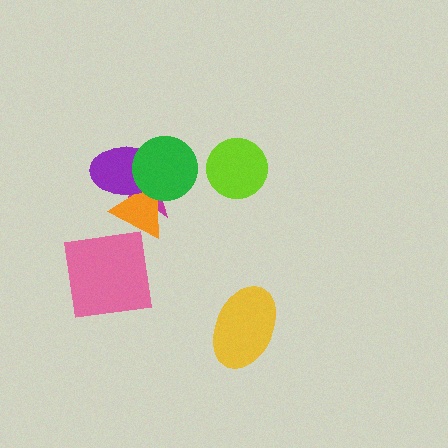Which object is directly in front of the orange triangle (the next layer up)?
The purple ellipse is directly in front of the orange triangle.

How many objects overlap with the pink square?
0 objects overlap with the pink square.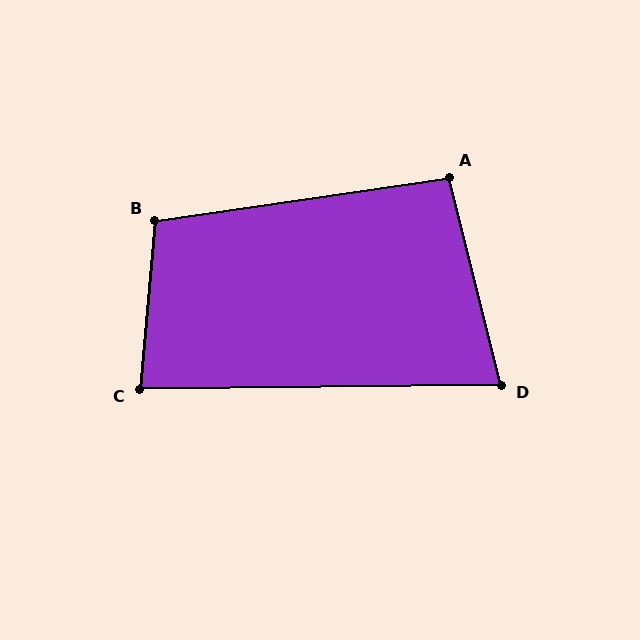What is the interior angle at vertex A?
Approximately 96 degrees (obtuse).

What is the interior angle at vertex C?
Approximately 84 degrees (acute).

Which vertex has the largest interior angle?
B, at approximately 103 degrees.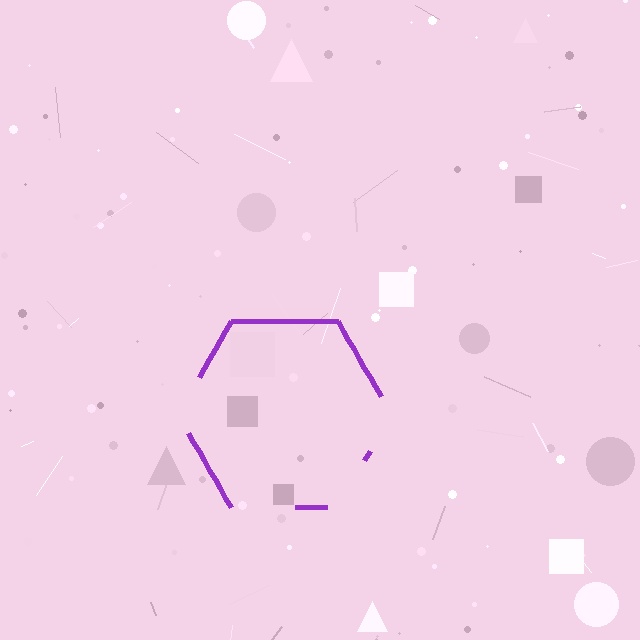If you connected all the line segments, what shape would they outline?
They would outline a hexagon.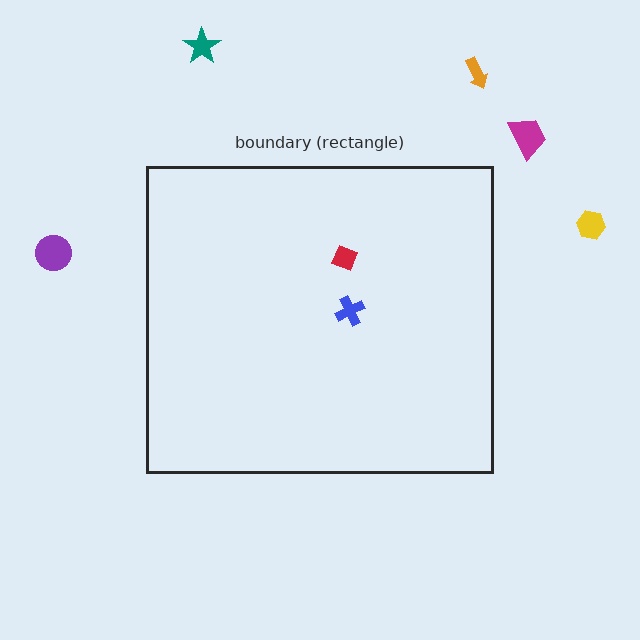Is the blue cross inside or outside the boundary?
Inside.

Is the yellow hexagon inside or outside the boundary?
Outside.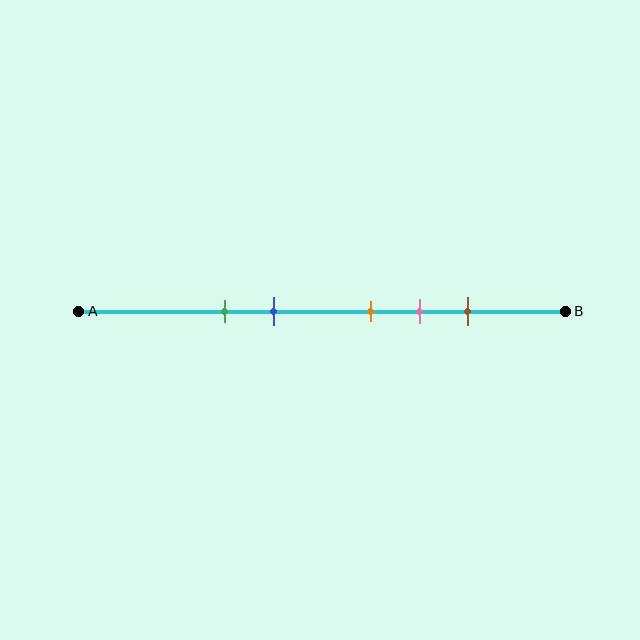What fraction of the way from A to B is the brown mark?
The brown mark is approximately 80% (0.8) of the way from A to B.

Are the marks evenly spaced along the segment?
No, the marks are not evenly spaced.